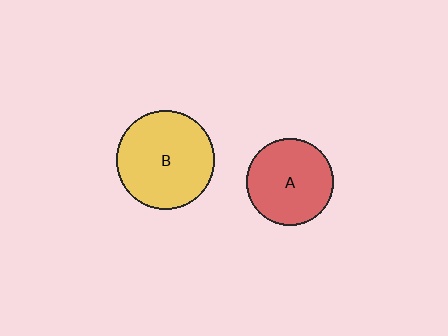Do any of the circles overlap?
No, none of the circles overlap.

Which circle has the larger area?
Circle B (yellow).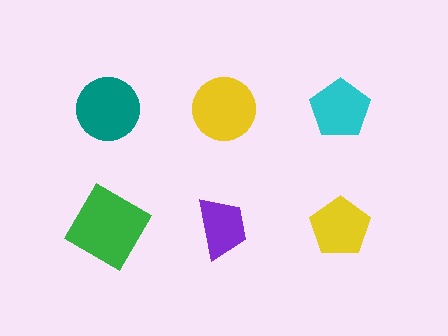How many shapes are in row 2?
3 shapes.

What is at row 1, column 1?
A teal circle.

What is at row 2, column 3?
A yellow pentagon.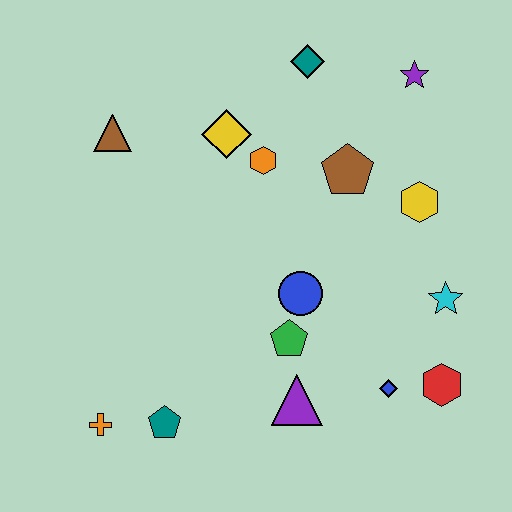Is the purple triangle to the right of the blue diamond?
No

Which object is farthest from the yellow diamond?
The red hexagon is farthest from the yellow diamond.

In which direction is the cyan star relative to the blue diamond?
The cyan star is above the blue diamond.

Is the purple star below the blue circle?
No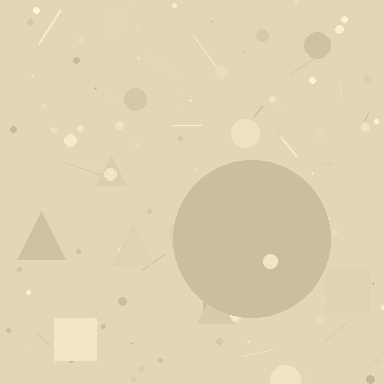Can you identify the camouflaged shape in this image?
The camouflaged shape is a circle.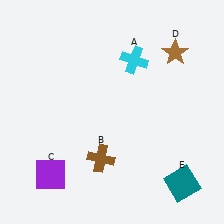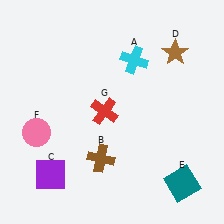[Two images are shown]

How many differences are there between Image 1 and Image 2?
There are 2 differences between the two images.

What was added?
A pink circle (F), a red cross (G) were added in Image 2.